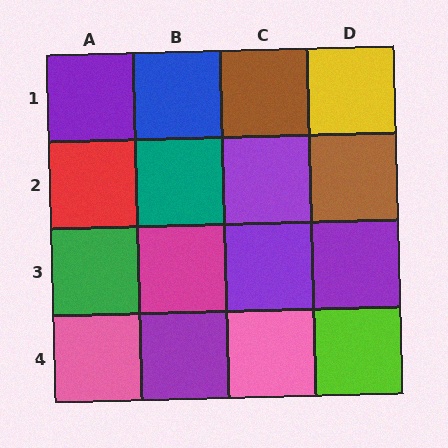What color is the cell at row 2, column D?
Brown.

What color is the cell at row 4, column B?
Purple.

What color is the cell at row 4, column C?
Pink.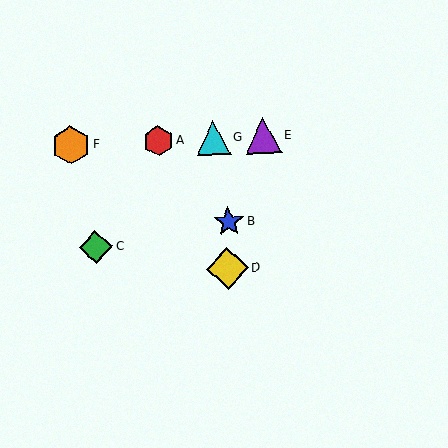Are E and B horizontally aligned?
No, E is at y≈136 and B is at y≈222.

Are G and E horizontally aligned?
Yes, both are at y≈138.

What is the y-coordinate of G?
Object G is at y≈138.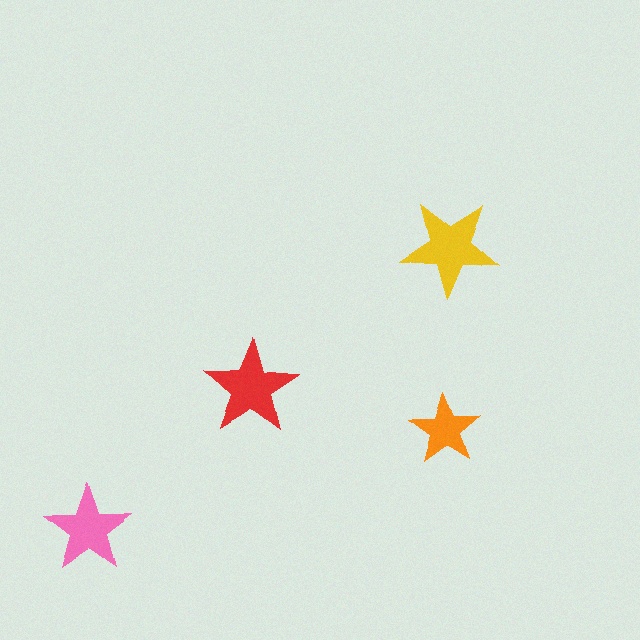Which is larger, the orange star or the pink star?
The pink one.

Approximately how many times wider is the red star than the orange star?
About 1.5 times wider.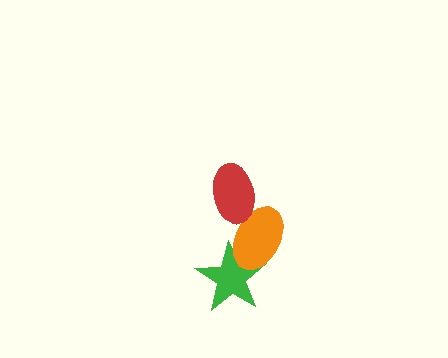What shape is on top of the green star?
The orange ellipse is on top of the green star.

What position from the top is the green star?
The green star is 3rd from the top.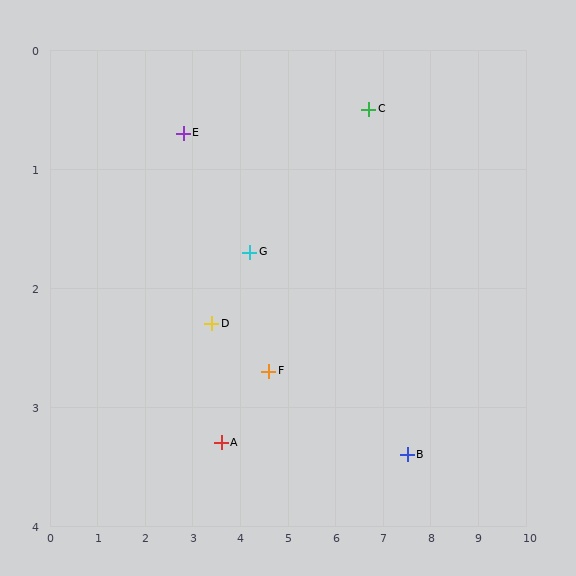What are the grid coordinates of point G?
Point G is at approximately (4.2, 1.7).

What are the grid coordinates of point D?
Point D is at approximately (3.4, 2.3).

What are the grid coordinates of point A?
Point A is at approximately (3.6, 3.3).